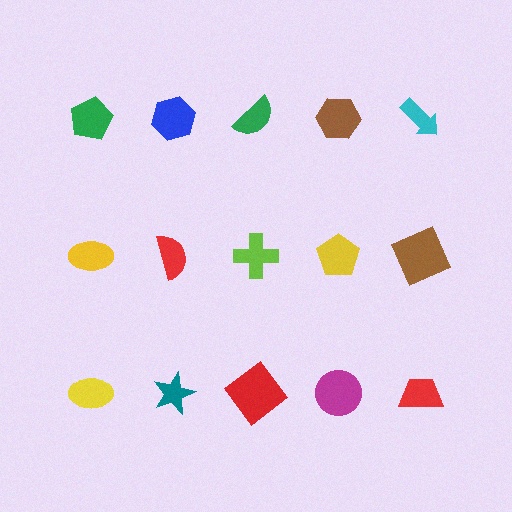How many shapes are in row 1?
5 shapes.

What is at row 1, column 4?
A brown hexagon.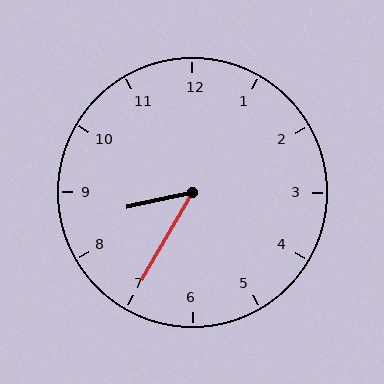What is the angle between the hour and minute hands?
Approximately 48 degrees.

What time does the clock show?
8:35.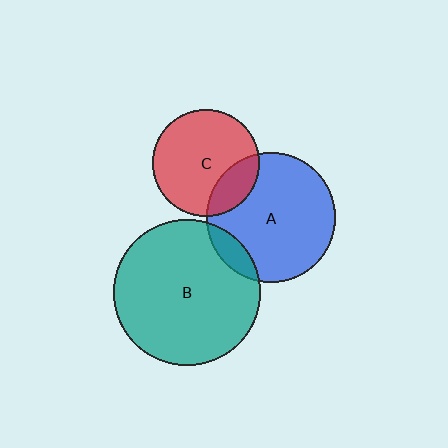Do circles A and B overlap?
Yes.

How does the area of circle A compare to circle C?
Approximately 1.5 times.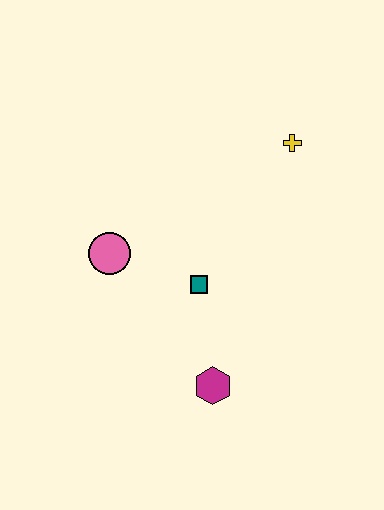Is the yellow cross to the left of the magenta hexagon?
No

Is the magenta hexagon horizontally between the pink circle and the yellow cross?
Yes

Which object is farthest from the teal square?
The yellow cross is farthest from the teal square.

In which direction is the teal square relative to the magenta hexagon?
The teal square is above the magenta hexagon.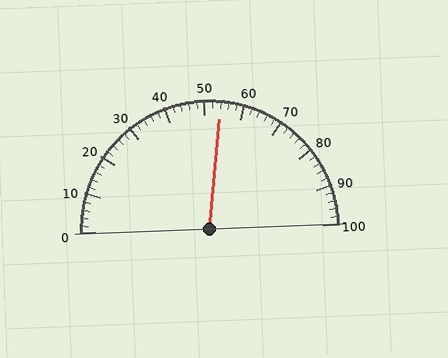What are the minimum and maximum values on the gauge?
The gauge ranges from 0 to 100.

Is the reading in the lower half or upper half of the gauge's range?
The reading is in the upper half of the range (0 to 100).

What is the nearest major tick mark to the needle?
The nearest major tick mark is 50.